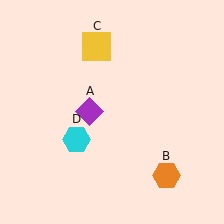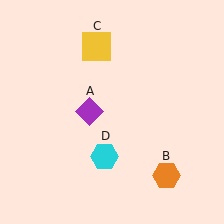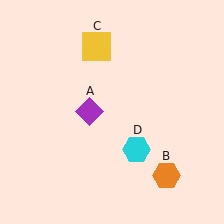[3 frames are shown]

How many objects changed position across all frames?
1 object changed position: cyan hexagon (object D).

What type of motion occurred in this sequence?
The cyan hexagon (object D) rotated counterclockwise around the center of the scene.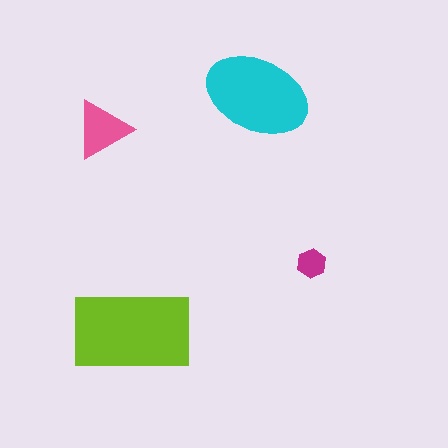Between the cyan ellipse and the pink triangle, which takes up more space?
The cyan ellipse.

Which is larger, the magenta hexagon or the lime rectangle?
The lime rectangle.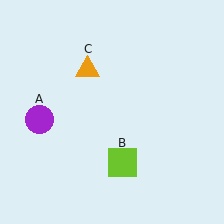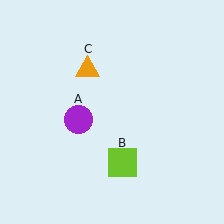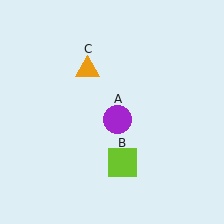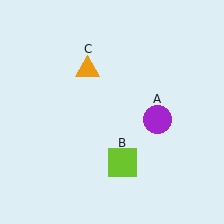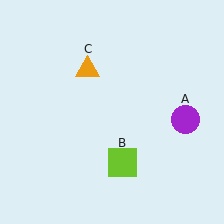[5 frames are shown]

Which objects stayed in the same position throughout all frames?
Lime square (object B) and orange triangle (object C) remained stationary.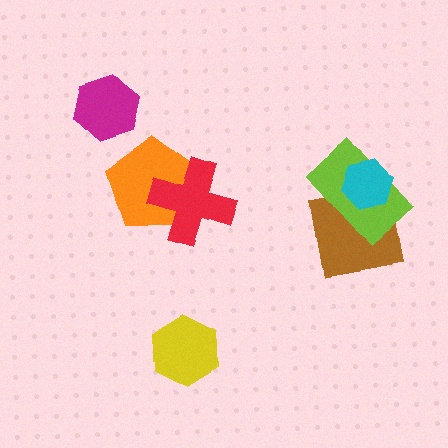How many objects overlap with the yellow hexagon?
0 objects overlap with the yellow hexagon.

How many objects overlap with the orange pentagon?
1 object overlaps with the orange pentagon.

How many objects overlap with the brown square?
2 objects overlap with the brown square.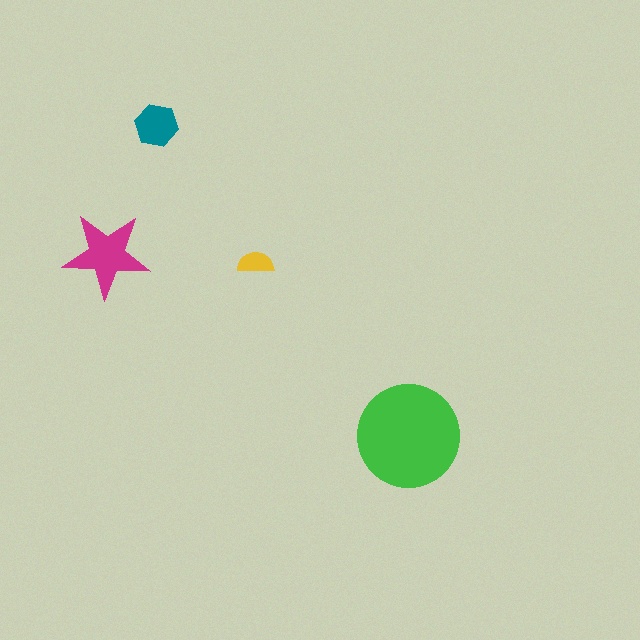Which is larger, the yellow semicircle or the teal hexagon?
The teal hexagon.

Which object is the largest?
The green circle.